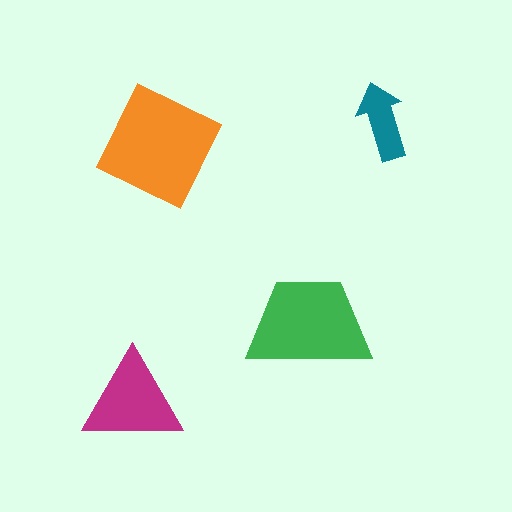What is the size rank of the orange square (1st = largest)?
1st.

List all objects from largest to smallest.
The orange square, the green trapezoid, the magenta triangle, the teal arrow.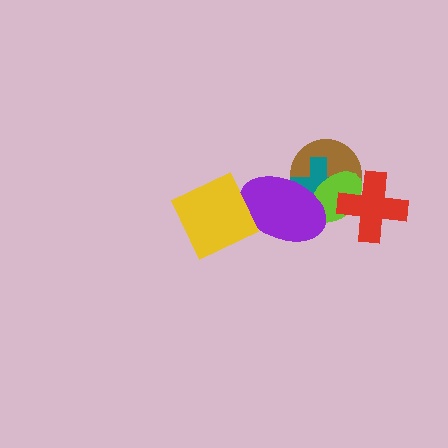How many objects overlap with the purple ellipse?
4 objects overlap with the purple ellipse.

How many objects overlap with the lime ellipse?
4 objects overlap with the lime ellipse.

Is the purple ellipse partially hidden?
Yes, it is partially covered by another shape.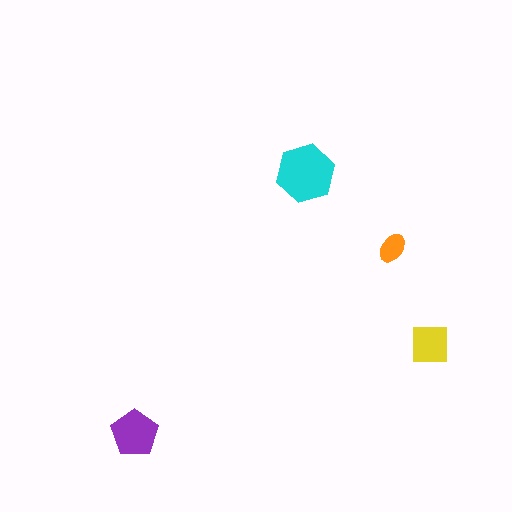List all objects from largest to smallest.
The cyan hexagon, the purple pentagon, the yellow square, the orange ellipse.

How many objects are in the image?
There are 4 objects in the image.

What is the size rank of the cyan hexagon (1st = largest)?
1st.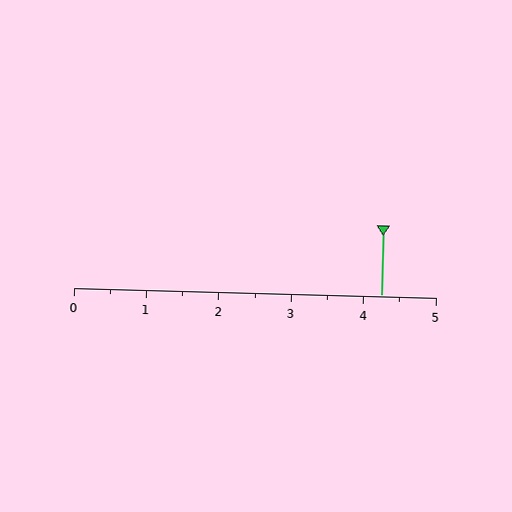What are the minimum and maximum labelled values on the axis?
The axis runs from 0 to 5.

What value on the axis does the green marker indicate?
The marker indicates approximately 4.2.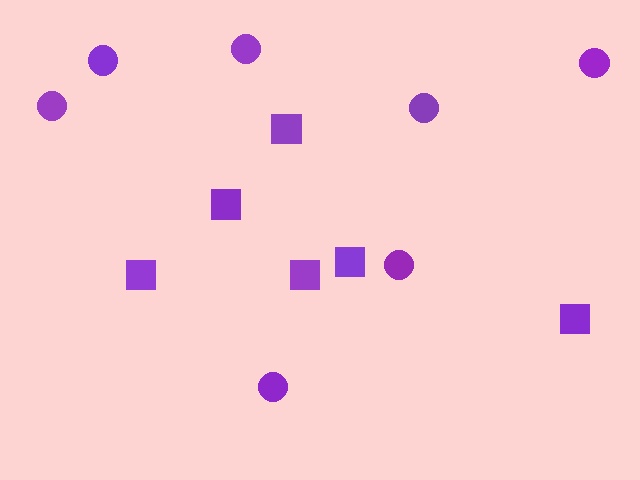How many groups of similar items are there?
There are 2 groups: one group of squares (6) and one group of circles (7).